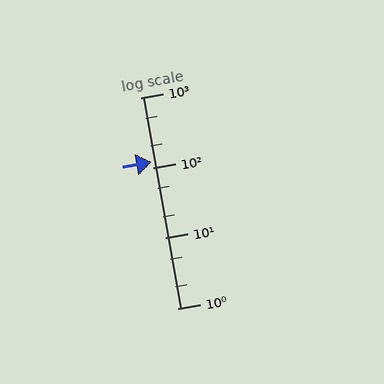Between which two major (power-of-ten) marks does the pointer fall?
The pointer is between 100 and 1000.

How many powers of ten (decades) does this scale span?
The scale spans 3 decades, from 1 to 1000.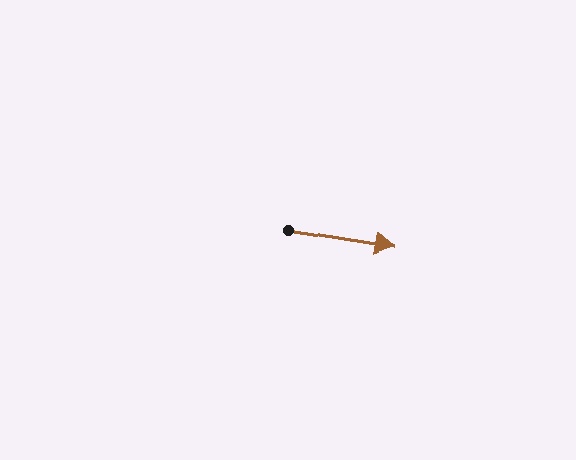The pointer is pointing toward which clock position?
Roughly 3 o'clock.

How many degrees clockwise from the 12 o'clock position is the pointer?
Approximately 99 degrees.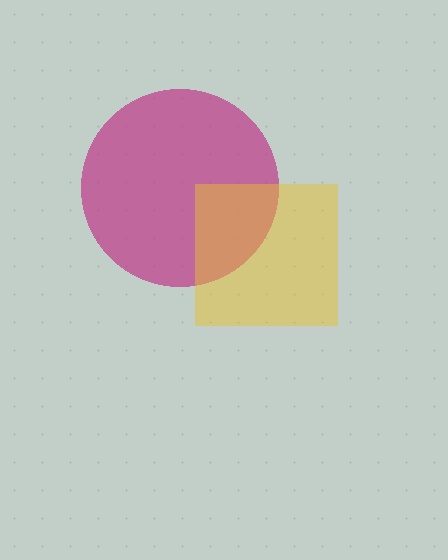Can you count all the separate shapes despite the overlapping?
Yes, there are 2 separate shapes.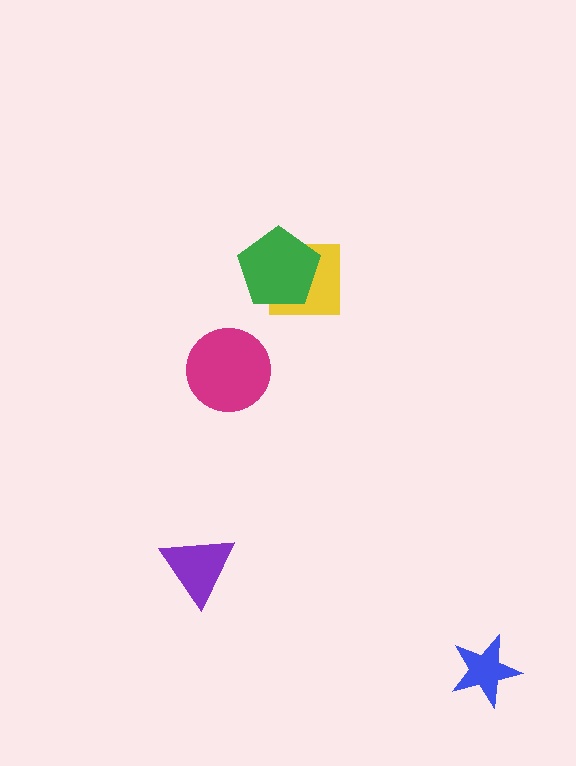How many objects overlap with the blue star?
0 objects overlap with the blue star.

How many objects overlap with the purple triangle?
0 objects overlap with the purple triangle.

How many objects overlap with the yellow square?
1 object overlaps with the yellow square.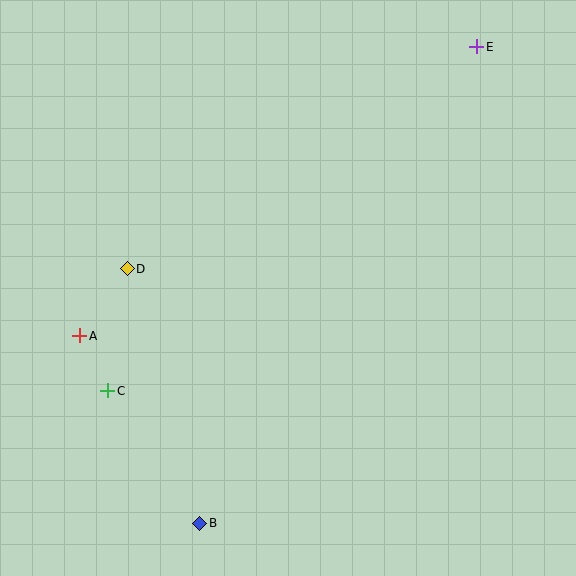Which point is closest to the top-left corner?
Point D is closest to the top-left corner.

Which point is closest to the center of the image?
Point D at (127, 269) is closest to the center.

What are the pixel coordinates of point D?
Point D is at (127, 269).